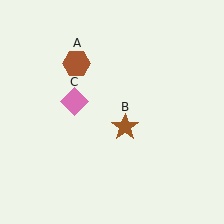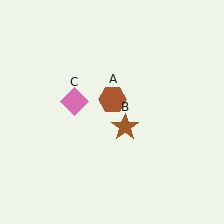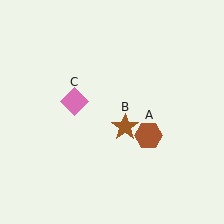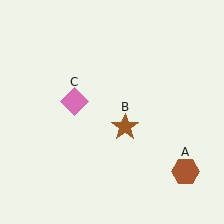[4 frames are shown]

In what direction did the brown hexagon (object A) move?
The brown hexagon (object A) moved down and to the right.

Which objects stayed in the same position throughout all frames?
Brown star (object B) and pink diamond (object C) remained stationary.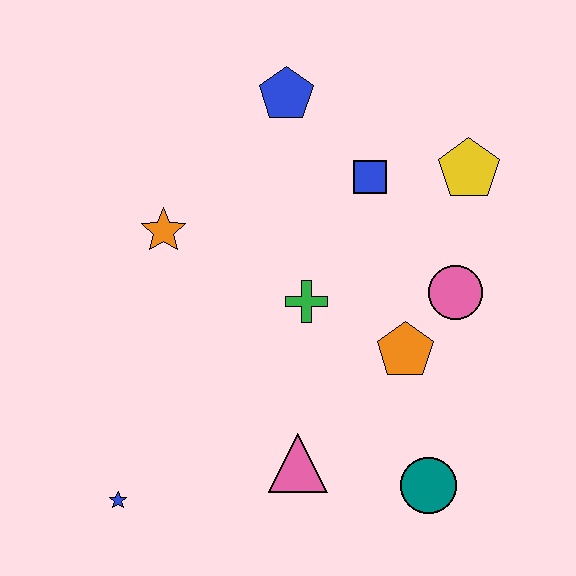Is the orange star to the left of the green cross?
Yes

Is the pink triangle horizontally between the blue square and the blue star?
Yes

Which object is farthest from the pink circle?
The blue star is farthest from the pink circle.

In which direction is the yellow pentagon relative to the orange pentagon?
The yellow pentagon is above the orange pentagon.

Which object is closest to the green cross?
The orange pentagon is closest to the green cross.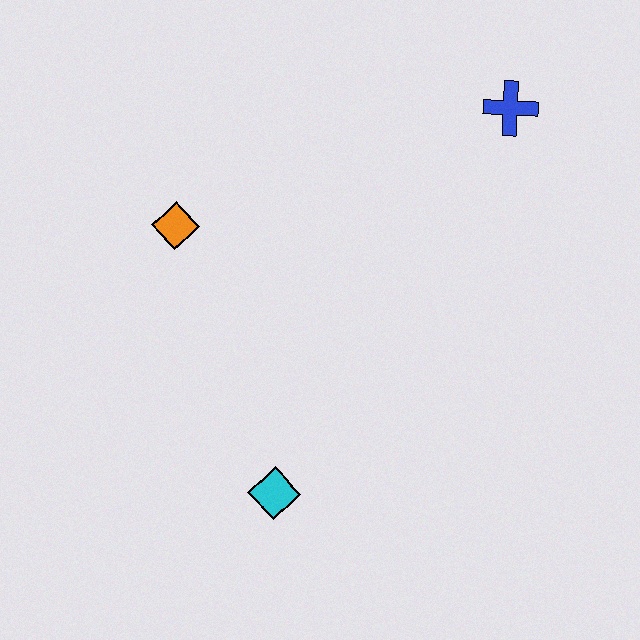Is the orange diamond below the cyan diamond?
No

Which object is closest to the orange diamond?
The cyan diamond is closest to the orange diamond.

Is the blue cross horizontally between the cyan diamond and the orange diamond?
No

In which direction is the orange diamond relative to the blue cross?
The orange diamond is to the left of the blue cross.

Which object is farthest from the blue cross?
The cyan diamond is farthest from the blue cross.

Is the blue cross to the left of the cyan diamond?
No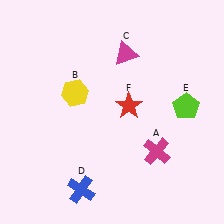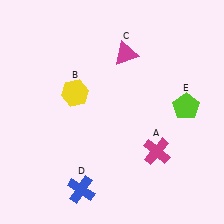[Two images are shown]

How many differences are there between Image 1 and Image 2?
There is 1 difference between the two images.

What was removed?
The red star (F) was removed in Image 2.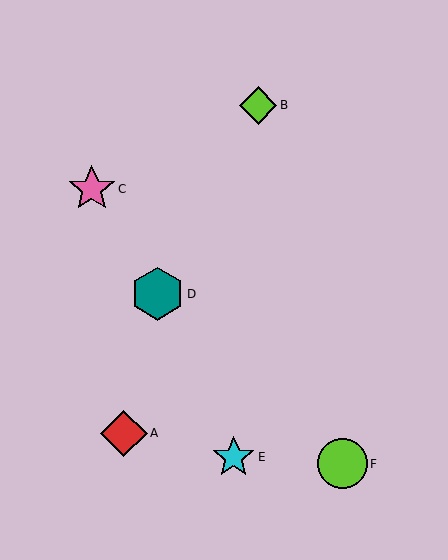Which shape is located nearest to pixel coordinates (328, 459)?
The lime circle (labeled F) at (342, 464) is nearest to that location.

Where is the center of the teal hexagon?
The center of the teal hexagon is at (158, 294).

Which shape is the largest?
The teal hexagon (labeled D) is the largest.